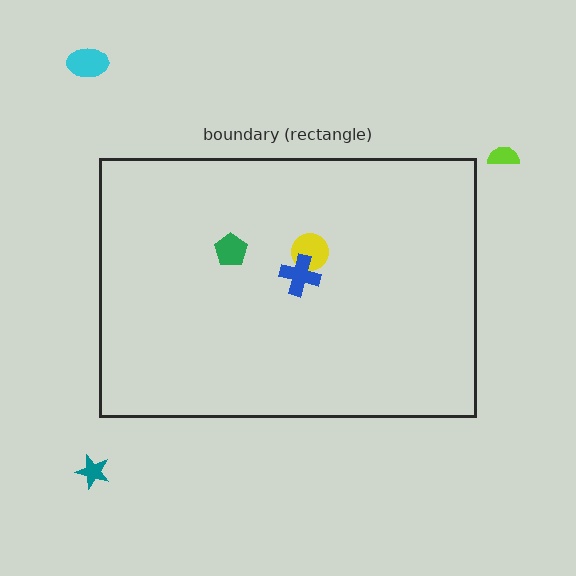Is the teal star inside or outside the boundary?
Outside.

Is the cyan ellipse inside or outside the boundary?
Outside.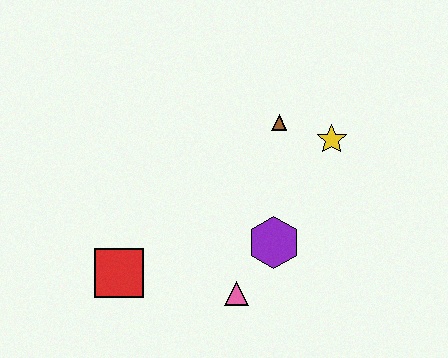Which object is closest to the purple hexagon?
The pink triangle is closest to the purple hexagon.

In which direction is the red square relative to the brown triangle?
The red square is to the left of the brown triangle.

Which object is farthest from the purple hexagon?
The red square is farthest from the purple hexagon.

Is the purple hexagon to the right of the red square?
Yes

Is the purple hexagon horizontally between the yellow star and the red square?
Yes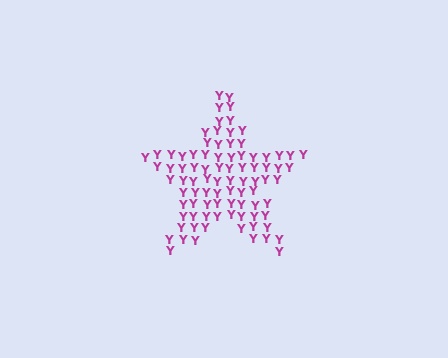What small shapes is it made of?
It is made of small letter Y's.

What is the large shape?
The large shape is a star.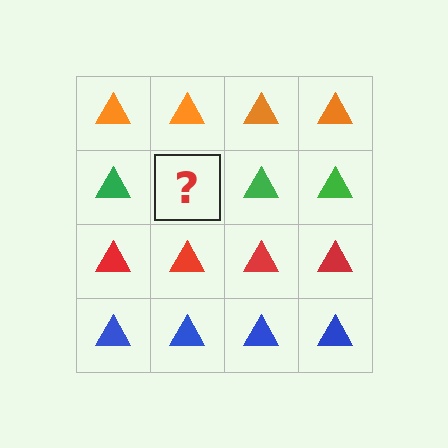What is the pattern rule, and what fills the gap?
The rule is that each row has a consistent color. The gap should be filled with a green triangle.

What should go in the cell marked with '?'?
The missing cell should contain a green triangle.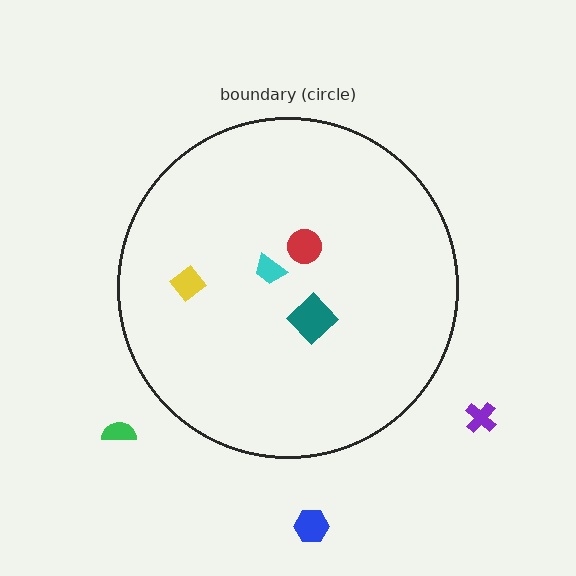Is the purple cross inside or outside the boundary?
Outside.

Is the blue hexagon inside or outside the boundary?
Outside.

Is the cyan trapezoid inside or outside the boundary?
Inside.